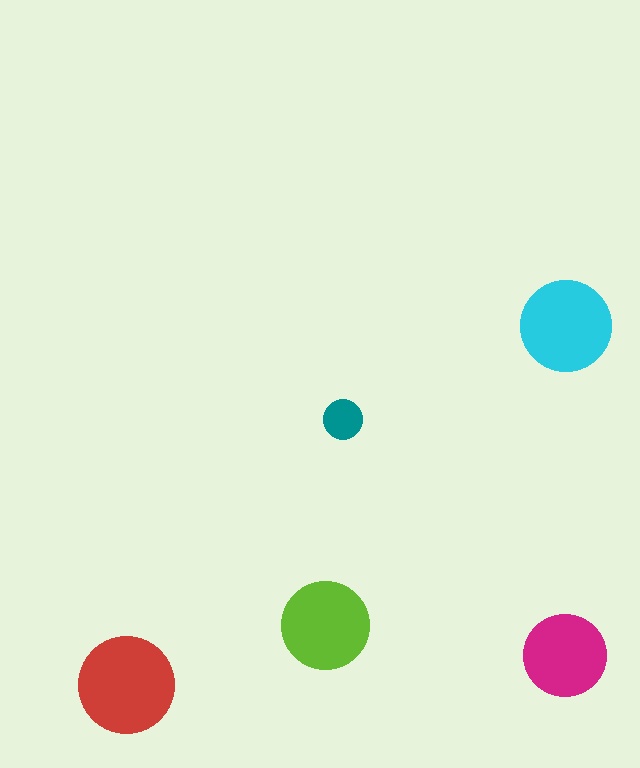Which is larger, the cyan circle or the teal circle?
The cyan one.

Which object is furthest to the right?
The cyan circle is rightmost.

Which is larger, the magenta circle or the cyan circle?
The cyan one.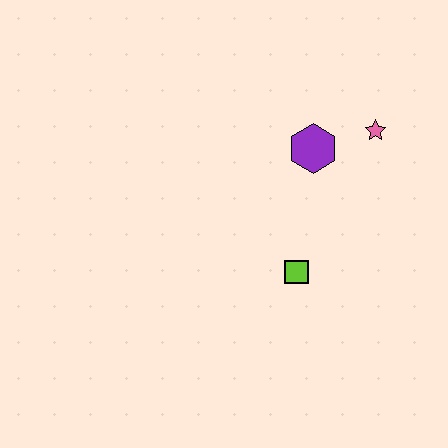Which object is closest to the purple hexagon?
The pink star is closest to the purple hexagon.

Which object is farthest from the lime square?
The pink star is farthest from the lime square.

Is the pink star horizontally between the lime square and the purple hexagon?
No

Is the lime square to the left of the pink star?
Yes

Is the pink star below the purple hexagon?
No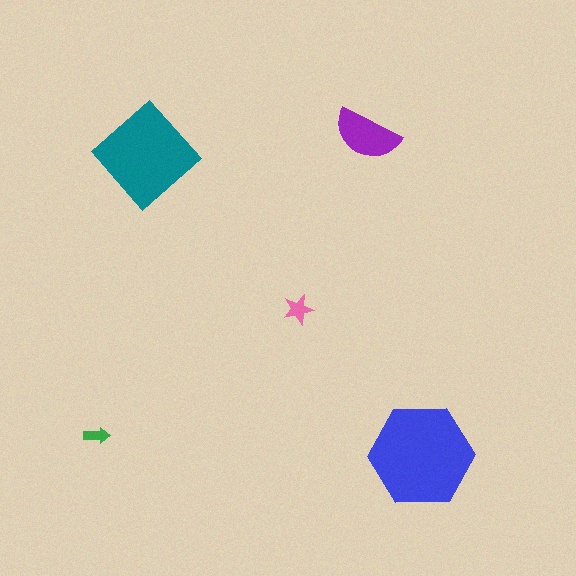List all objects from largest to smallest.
The blue hexagon, the teal diamond, the purple semicircle, the pink star, the green arrow.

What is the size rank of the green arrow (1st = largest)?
5th.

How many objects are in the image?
There are 5 objects in the image.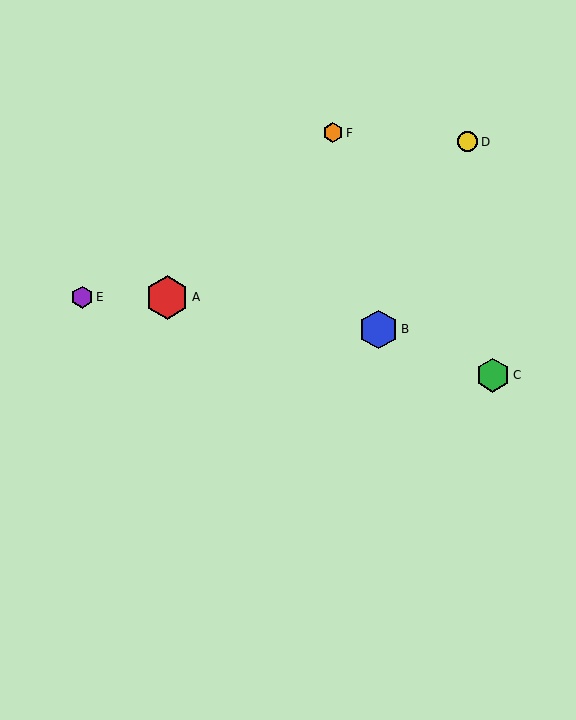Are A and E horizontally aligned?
Yes, both are at y≈297.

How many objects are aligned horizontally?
2 objects (A, E) are aligned horizontally.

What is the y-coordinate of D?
Object D is at y≈142.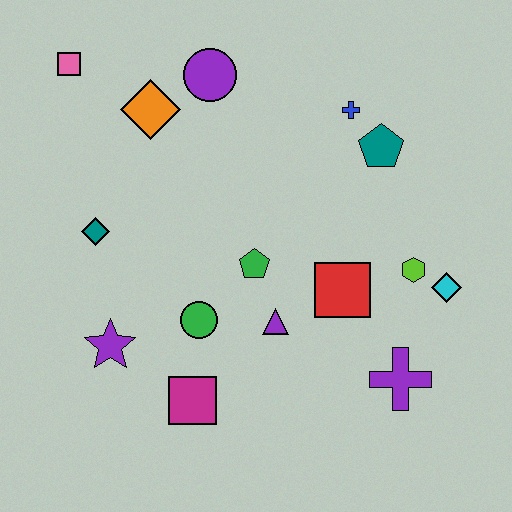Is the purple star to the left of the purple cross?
Yes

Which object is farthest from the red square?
The pink square is farthest from the red square.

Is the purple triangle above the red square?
No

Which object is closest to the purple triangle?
The green pentagon is closest to the purple triangle.